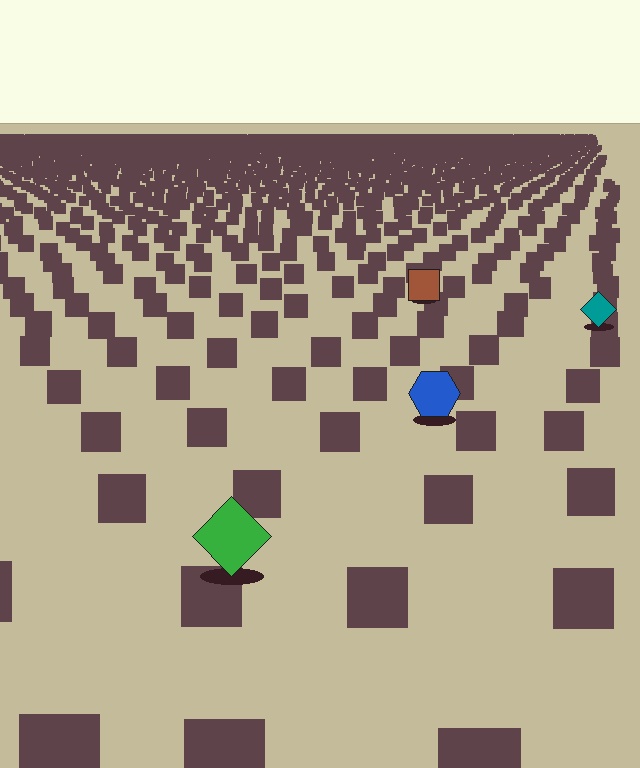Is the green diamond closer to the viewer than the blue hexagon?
Yes. The green diamond is closer — you can tell from the texture gradient: the ground texture is coarser near it.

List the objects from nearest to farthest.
From nearest to farthest: the green diamond, the blue hexagon, the teal diamond, the brown square.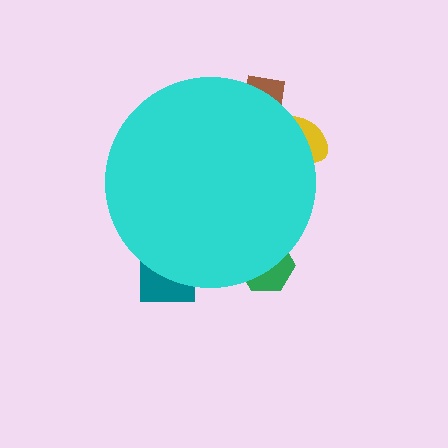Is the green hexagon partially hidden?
Yes, the green hexagon is partially hidden behind the cyan circle.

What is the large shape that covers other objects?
A cyan circle.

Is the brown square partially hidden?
Yes, the brown square is partially hidden behind the cyan circle.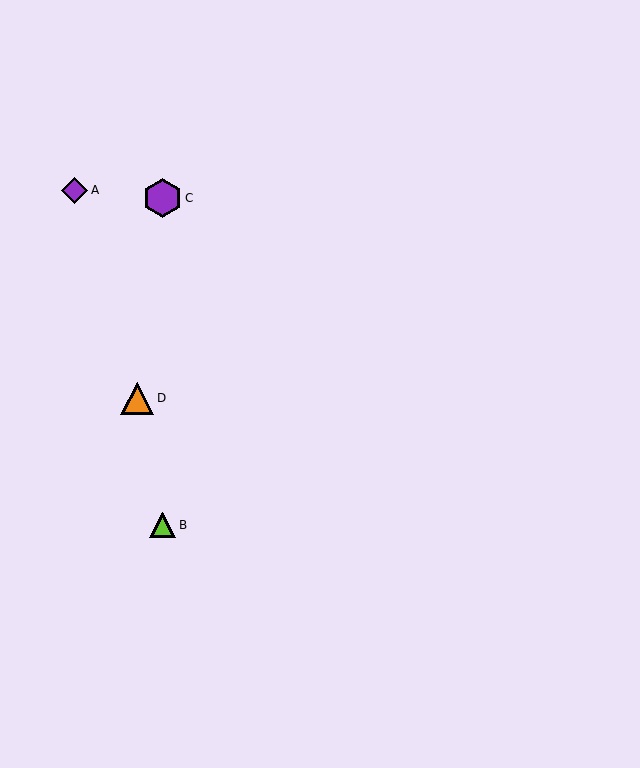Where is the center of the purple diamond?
The center of the purple diamond is at (75, 190).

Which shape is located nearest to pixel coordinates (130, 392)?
The orange triangle (labeled D) at (137, 398) is nearest to that location.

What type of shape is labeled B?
Shape B is a lime triangle.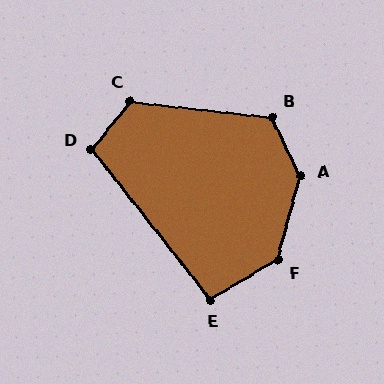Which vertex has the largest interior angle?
A, at approximately 139 degrees.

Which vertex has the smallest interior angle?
E, at approximately 98 degrees.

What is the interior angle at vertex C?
Approximately 123 degrees (obtuse).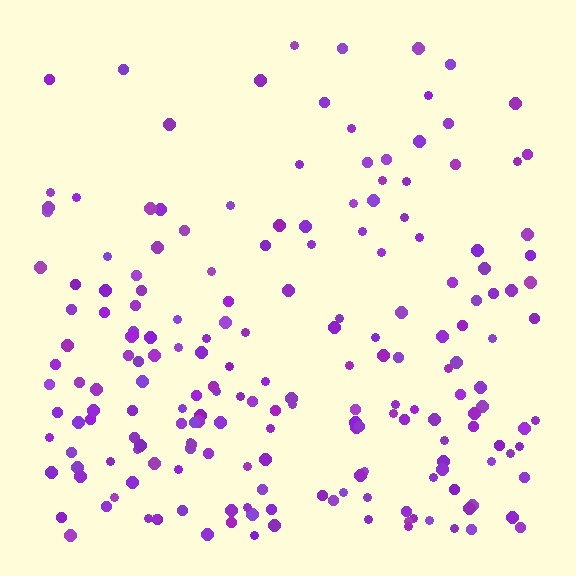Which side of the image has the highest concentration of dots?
The bottom.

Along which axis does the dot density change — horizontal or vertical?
Vertical.